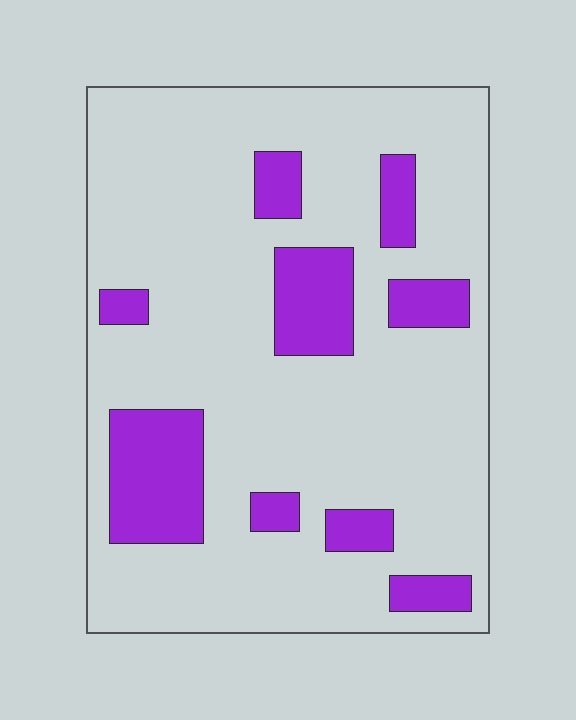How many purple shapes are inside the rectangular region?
9.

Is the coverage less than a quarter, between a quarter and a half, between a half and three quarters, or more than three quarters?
Less than a quarter.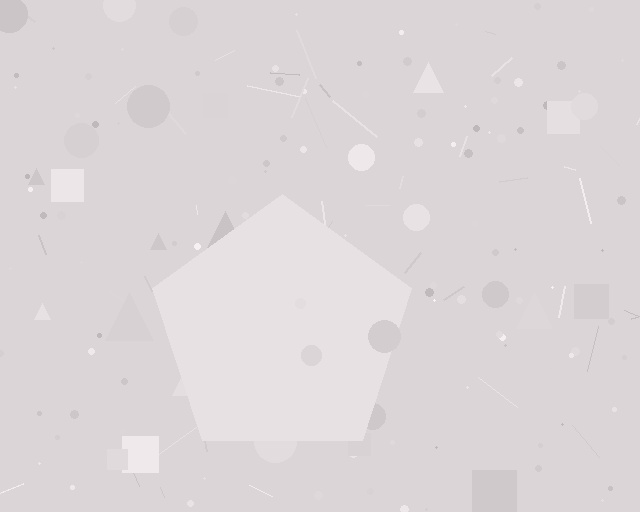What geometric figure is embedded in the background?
A pentagon is embedded in the background.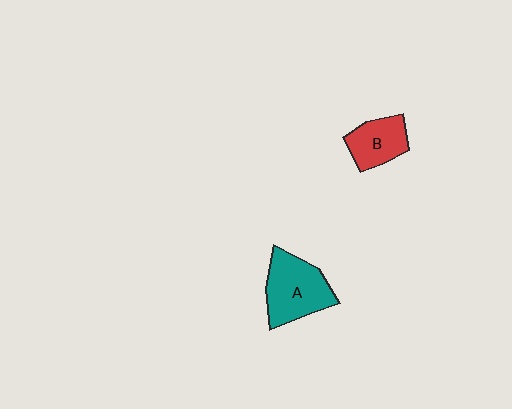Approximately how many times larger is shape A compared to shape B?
Approximately 1.5 times.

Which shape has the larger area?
Shape A (teal).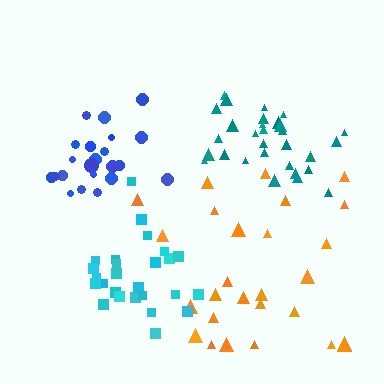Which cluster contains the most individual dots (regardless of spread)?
Teal (31).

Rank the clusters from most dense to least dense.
teal, blue, cyan, orange.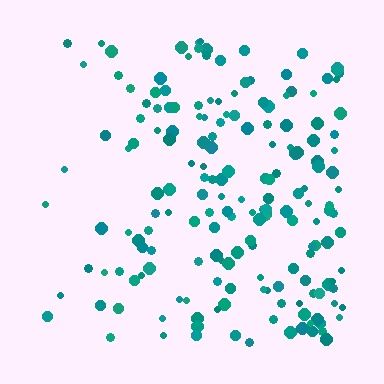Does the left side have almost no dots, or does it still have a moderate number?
Still a moderate number, just noticeably fewer than the right.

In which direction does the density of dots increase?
From left to right, with the right side densest.